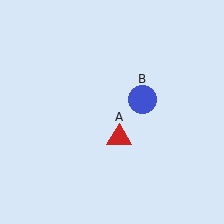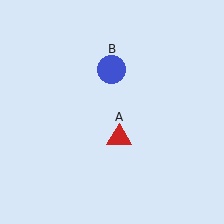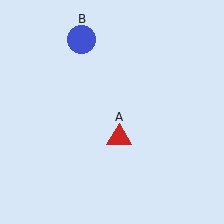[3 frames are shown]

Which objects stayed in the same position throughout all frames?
Red triangle (object A) remained stationary.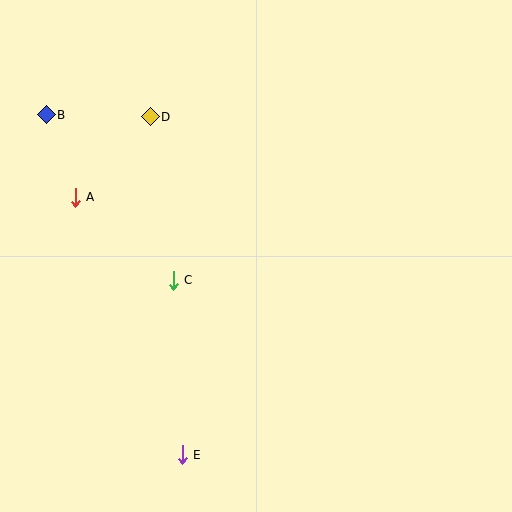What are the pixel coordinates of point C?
Point C is at (173, 280).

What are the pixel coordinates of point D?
Point D is at (150, 117).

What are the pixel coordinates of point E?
Point E is at (182, 455).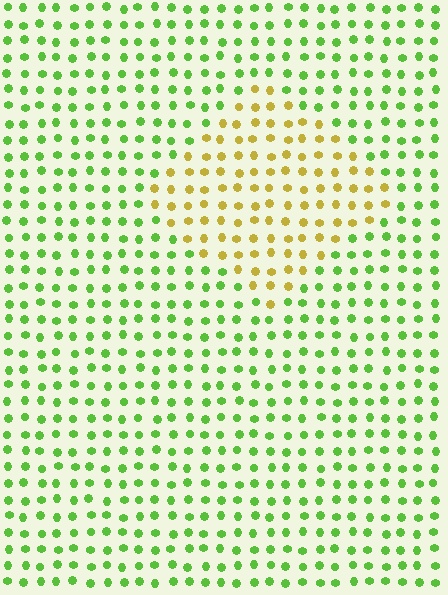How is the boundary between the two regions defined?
The boundary is defined purely by a slight shift in hue (about 54 degrees). Spacing, size, and orientation are identical on both sides.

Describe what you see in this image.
The image is filled with small lime elements in a uniform arrangement. A diamond-shaped region is visible where the elements are tinted to a slightly different hue, forming a subtle color boundary.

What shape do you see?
I see a diamond.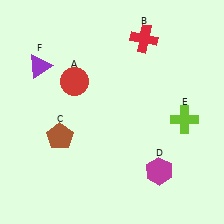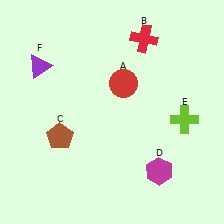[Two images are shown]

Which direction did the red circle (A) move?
The red circle (A) moved right.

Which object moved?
The red circle (A) moved right.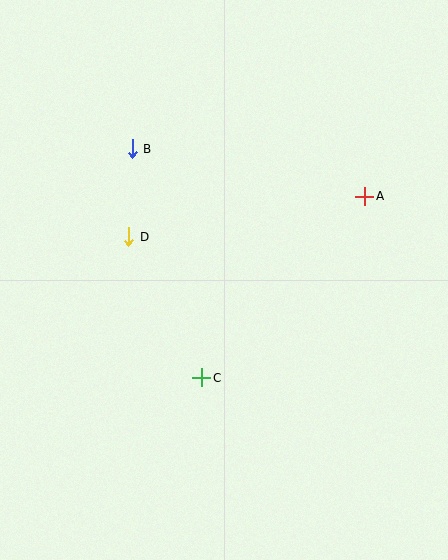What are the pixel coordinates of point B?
Point B is at (132, 149).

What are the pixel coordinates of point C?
Point C is at (202, 378).